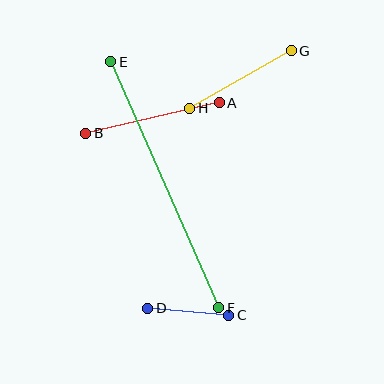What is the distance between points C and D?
The distance is approximately 81 pixels.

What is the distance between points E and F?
The distance is approximately 269 pixels.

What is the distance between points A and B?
The distance is approximately 137 pixels.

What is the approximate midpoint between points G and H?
The midpoint is at approximately (241, 79) pixels.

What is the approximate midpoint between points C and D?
The midpoint is at approximately (188, 312) pixels.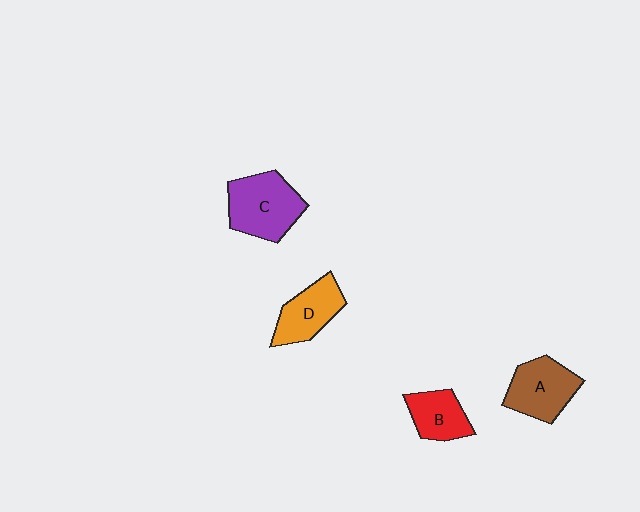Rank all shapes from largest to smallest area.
From largest to smallest: C (purple), A (brown), D (orange), B (red).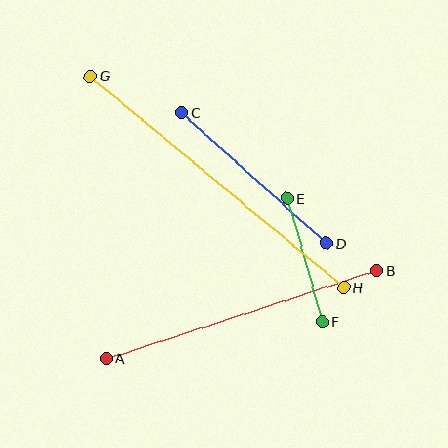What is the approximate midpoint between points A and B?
The midpoint is at approximately (241, 315) pixels.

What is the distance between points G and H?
The distance is approximately 330 pixels.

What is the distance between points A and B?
The distance is approximately 285 pixels.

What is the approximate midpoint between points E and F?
The midpoint is at approximately (305, 260) pixels.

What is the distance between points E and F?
The distance is approximately 128 pixels.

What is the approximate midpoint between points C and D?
The midpoint is at approximately (254, 178) pixels.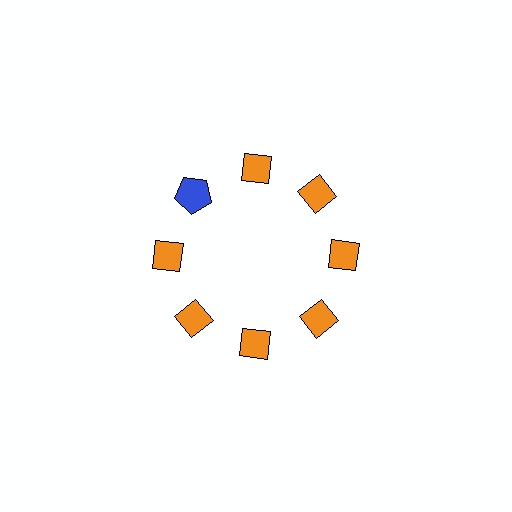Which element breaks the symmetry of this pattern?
The blue pentagon at roughly the 10 o'clock position breaks the symmetry. All other shapes are orange diamonds.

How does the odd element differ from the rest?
It differs in both color (blue instead of orange) and shape (pentagon instead of diamond).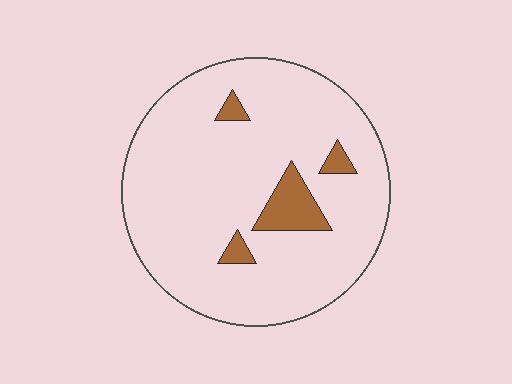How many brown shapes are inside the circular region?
4.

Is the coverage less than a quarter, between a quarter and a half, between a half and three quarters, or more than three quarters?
Less than a quarter.